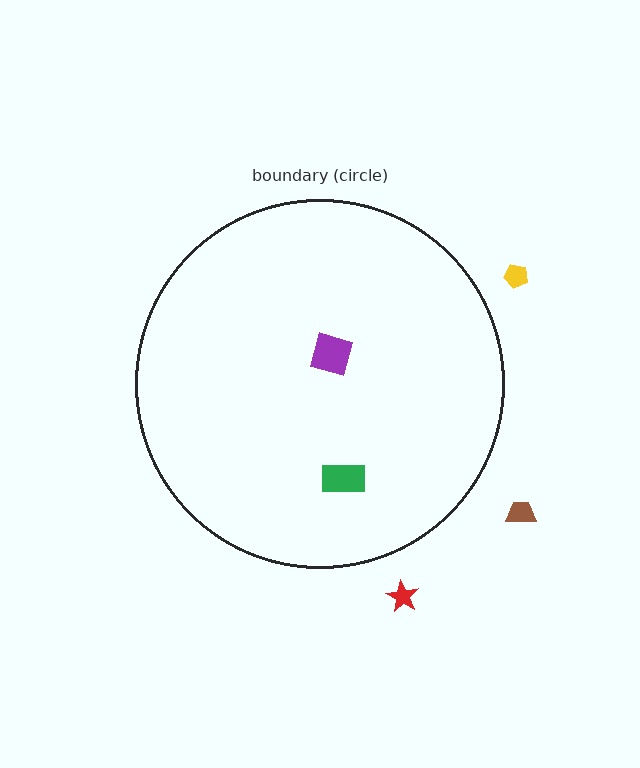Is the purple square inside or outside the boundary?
Inside.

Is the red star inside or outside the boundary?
Outside.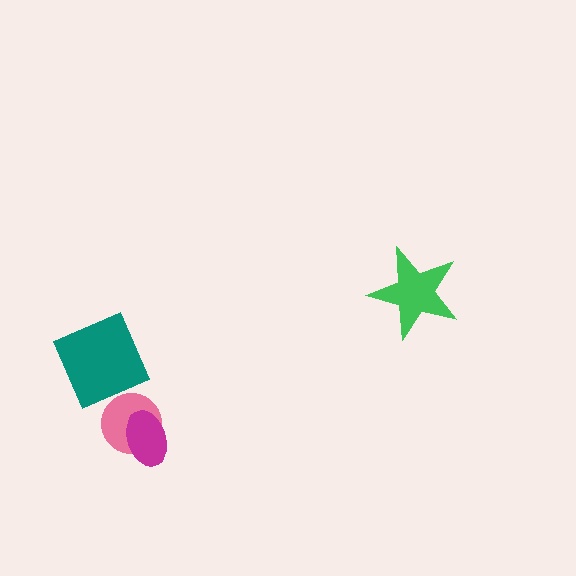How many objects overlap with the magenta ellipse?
1 object overlaps with the magenta ellipse.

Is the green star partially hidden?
No, no other shape covers it.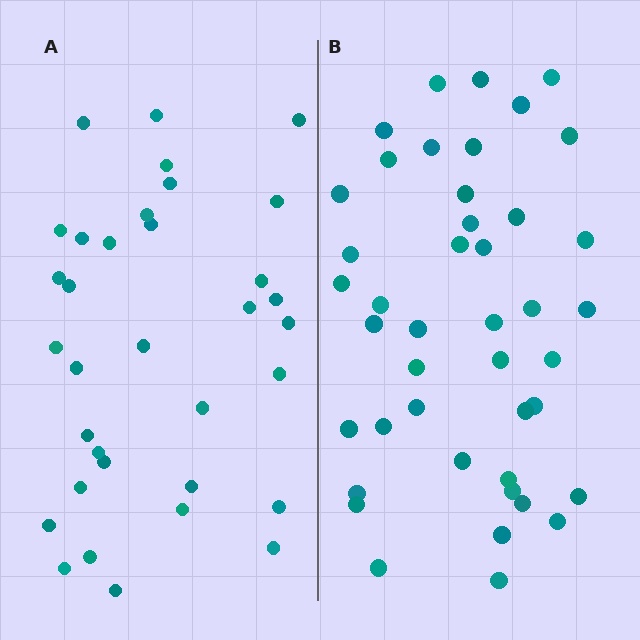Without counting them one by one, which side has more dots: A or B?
Region B (the right region) has more dots.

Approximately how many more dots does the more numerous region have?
Region B has roughly 8 or so more dots than region A.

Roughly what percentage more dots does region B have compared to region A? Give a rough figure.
About 25% more.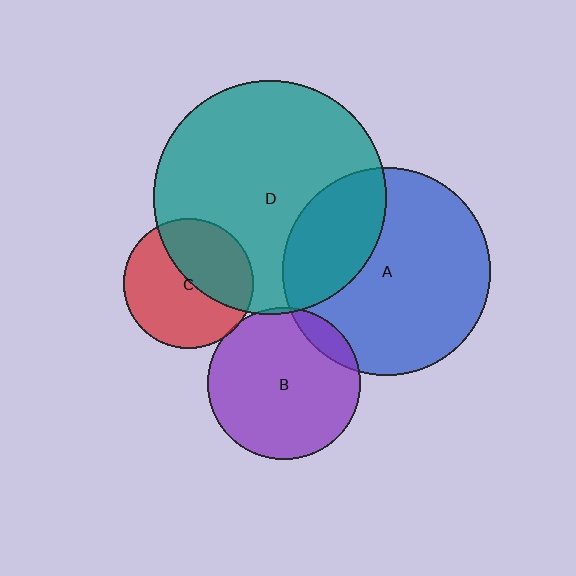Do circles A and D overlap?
Yes.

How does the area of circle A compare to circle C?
Approximately 2.5 times.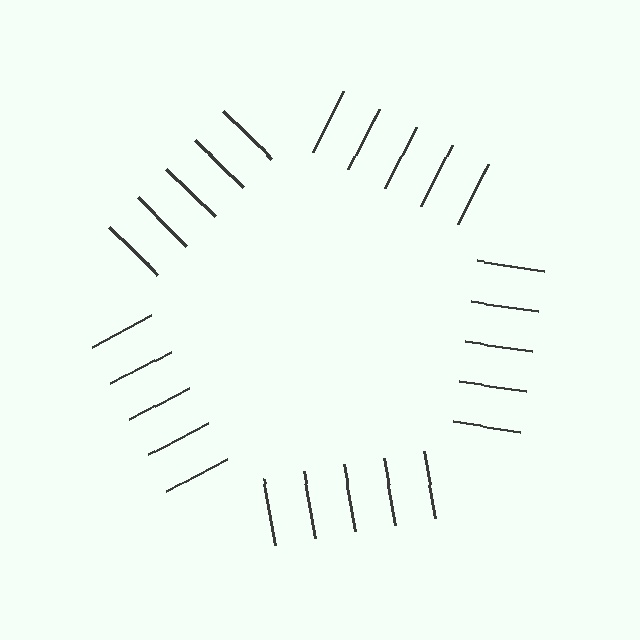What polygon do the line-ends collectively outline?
An illusory pentagon — the line segments terminate on its edges but no continuous stroke is drawn.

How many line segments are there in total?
25 — 5 along each of the 5 edges.